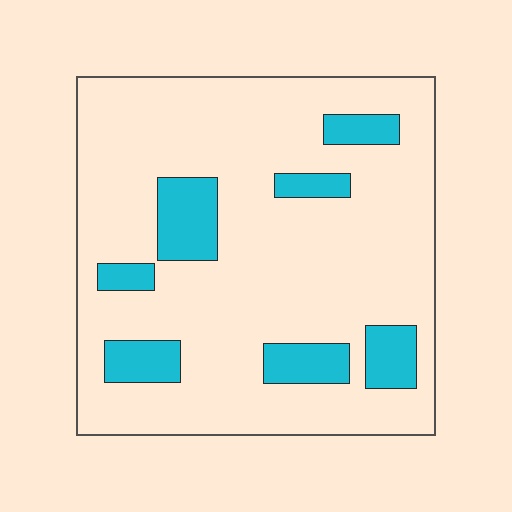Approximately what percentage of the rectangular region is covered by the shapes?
Approximately 15%.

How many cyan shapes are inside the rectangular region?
7.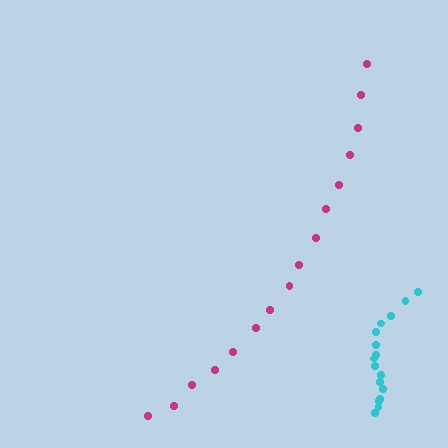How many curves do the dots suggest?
There are 2 distinct paths.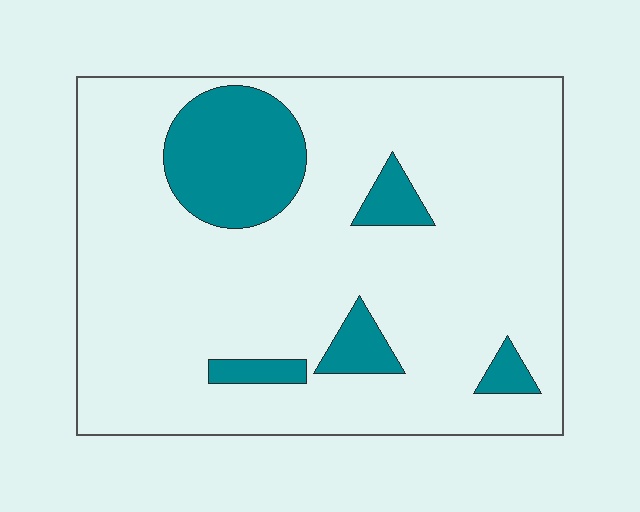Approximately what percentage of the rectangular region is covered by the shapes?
Approximately 15%.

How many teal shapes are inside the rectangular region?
5.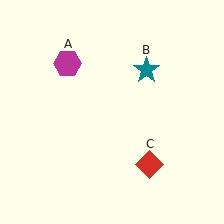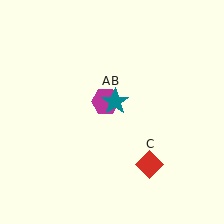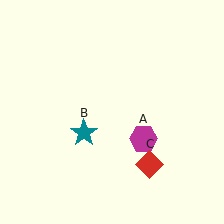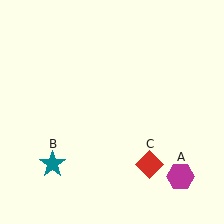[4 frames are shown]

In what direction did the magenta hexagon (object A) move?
The magenta hexagon (object A) moved down and to the right.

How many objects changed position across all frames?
2 objects changed position: magenta hexagon (object A), teal star (object B).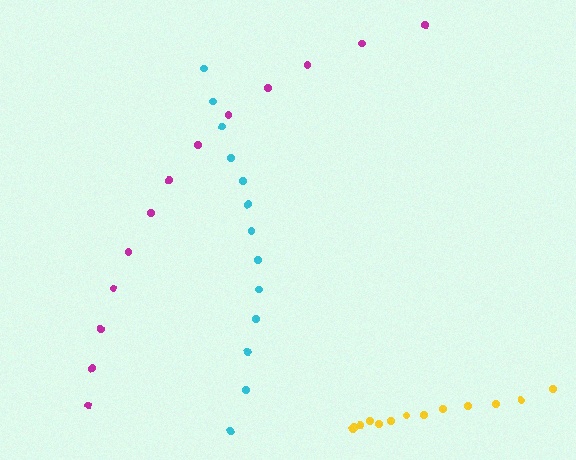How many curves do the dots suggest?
There are 3 distinct paths.